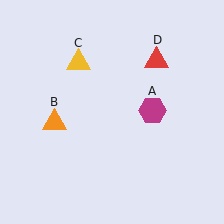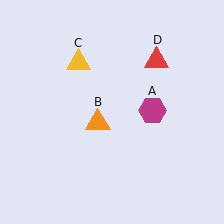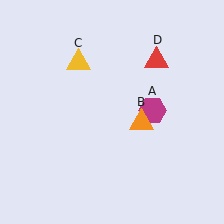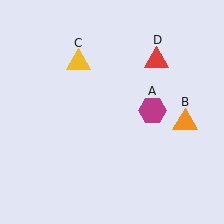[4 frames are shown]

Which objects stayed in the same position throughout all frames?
Magenta hexagon (object A) and yellow triangle (object C) and red triangle (object D) remained stationary.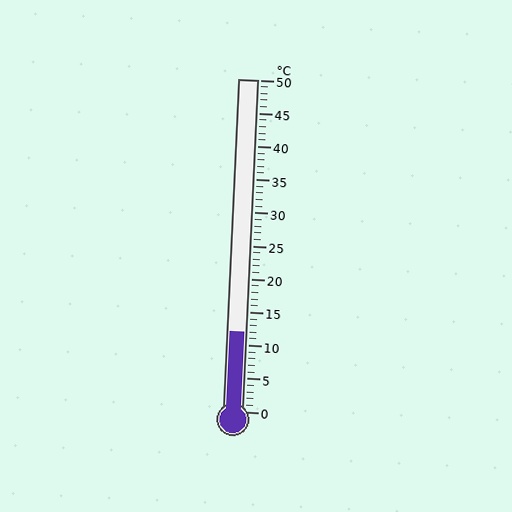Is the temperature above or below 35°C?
The temperature is below 35°C.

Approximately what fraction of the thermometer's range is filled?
The thermometer is filled to approximately 25% of its range.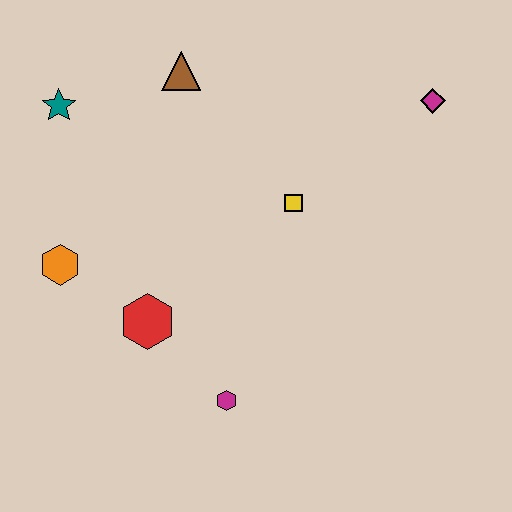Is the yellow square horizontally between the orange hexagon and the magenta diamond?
Yes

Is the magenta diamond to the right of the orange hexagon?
Yes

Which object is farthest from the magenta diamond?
The orange hexagon is farthest from the magenta diamond.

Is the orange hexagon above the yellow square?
No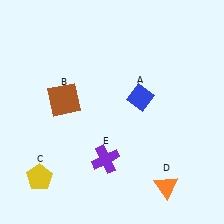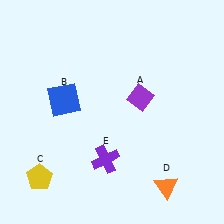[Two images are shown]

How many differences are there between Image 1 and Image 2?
There are 2 differences between the two images.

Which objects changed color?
A changed from blue to purple. B changed from brown to blue.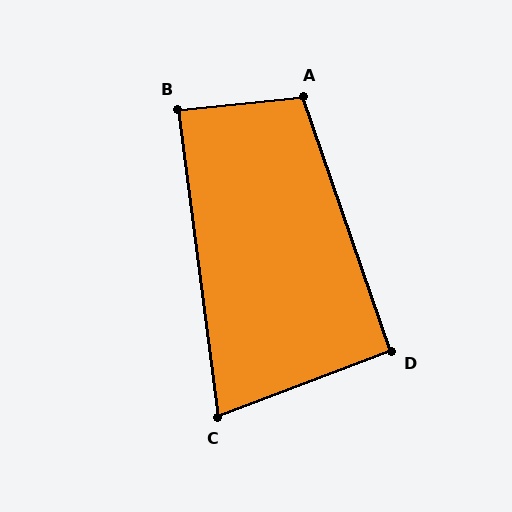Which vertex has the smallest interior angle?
C, at approximately 77 degrees.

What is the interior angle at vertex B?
Approximately 88 degrees (approximately right).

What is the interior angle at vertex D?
Approximately 92 degrees (approximately right).